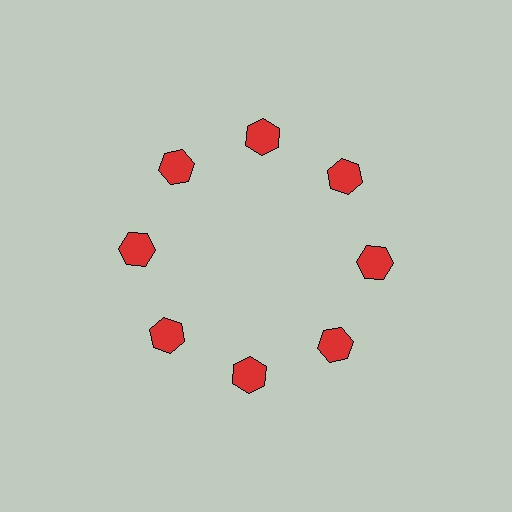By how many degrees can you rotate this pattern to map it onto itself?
The pattern maps onto itself every 45 degrees of rotation.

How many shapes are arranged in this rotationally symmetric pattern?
There are 8 shapes, arranged in 8 groups of 1.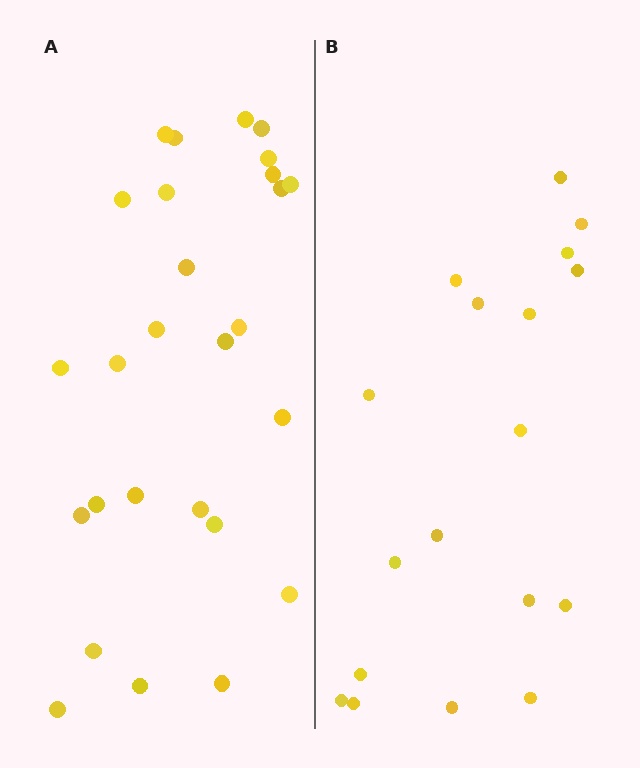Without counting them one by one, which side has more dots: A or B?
Region A (the left region) has more dots.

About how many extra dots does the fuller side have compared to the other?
Region A has roughly 8 or so more dots than region B.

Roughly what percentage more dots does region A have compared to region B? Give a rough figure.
About 50% more.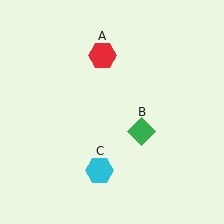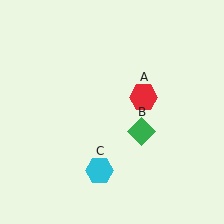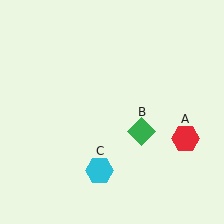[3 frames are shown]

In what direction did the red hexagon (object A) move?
The red hexagon (object A) moved down and to the right.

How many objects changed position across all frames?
1 object changed position: red hexagon (object A).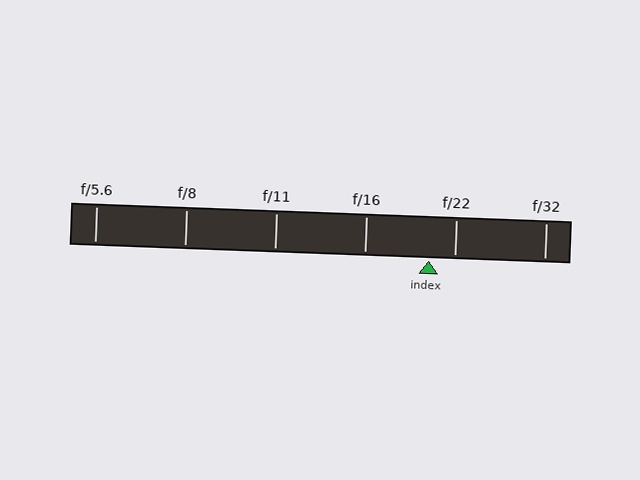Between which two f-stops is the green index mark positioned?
The index mark is between f/16 and f/22.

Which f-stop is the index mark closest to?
The index mark is closest to f/22.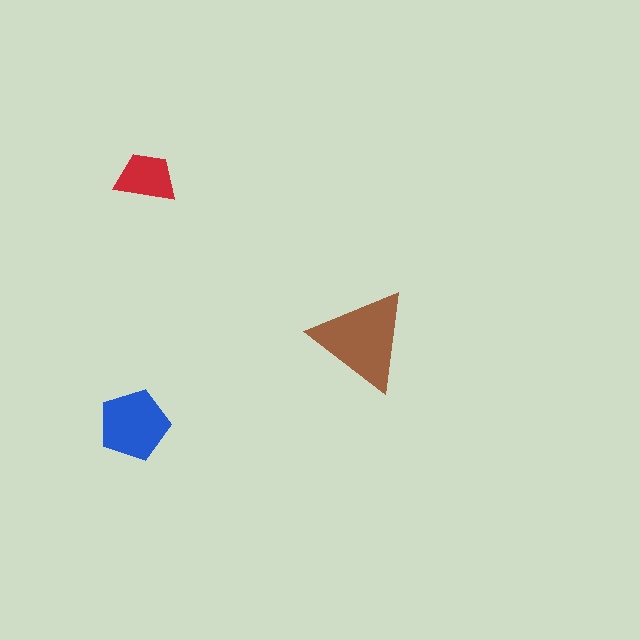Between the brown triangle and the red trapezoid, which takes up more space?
The brown triangle.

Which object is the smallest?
The red trapezoid.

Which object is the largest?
The brown triangle.